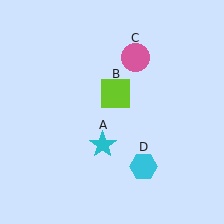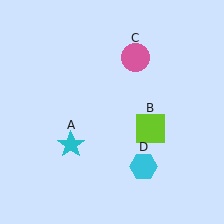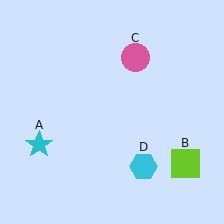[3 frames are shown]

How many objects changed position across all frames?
2 objects changed position: cyan star (object A), lime square (object B).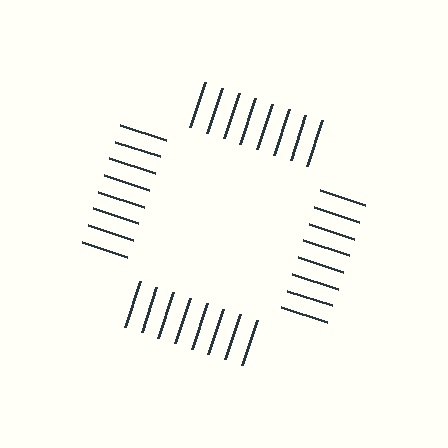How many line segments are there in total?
32 — 8 along each of the 4 edges.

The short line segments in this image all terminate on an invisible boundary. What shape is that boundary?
An illusory square — the line segments terminate on its edges but no continuous stroke is drawn.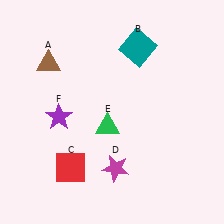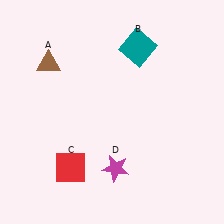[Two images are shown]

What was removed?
The green triangle (E), the purple star (F) were removed in Image 2.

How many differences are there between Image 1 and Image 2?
There are 2 differences between the two images.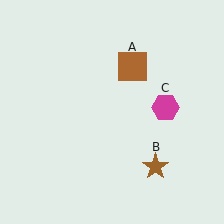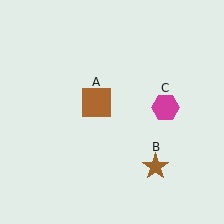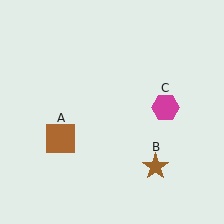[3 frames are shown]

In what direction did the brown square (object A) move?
The brown square (object A) moved down and to the left.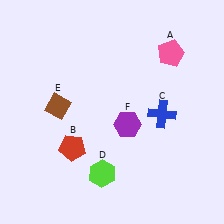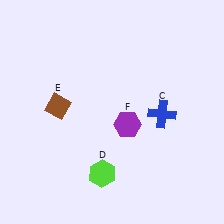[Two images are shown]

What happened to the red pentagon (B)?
The red pentagon (B) was removed in Image 2. It was in the bottom-left area of Image 1.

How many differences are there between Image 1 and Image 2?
There are 2 differences between the two images.